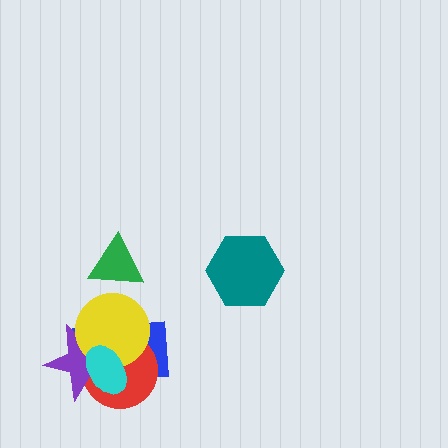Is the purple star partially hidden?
Yes, it is partially covered by another shape.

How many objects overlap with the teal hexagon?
0 objects overlap with the teal hexagon.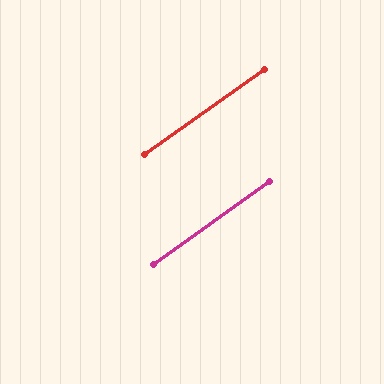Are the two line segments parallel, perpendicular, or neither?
Parallel — their directions differ by only 0.7°.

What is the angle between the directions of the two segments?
Approximately 1 degree.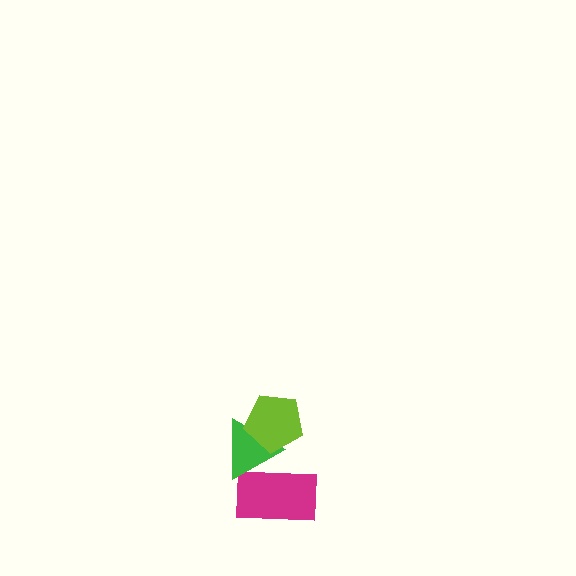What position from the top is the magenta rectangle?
The magenta rectangle is 3rd from the top.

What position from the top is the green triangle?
The green triangle is 2nd from the top.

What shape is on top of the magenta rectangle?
The green triangle is on top of the magenta rectangle.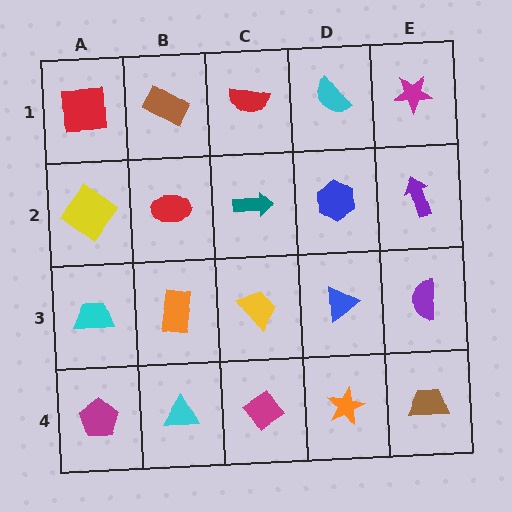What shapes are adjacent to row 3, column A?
A yellow diamond (row 2, column A), a magenta pentagon (row 4, column A), an orange rectangle (row 3, column B).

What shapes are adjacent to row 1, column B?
A red ellipse (row 2, column B), a red square (row 1, column A), a red semicircle (row 1, column C).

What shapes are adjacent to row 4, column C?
A yellow trapezoid (row 3, column C), a cyan triangle (row 4, column B), an orange star (row 4, column D).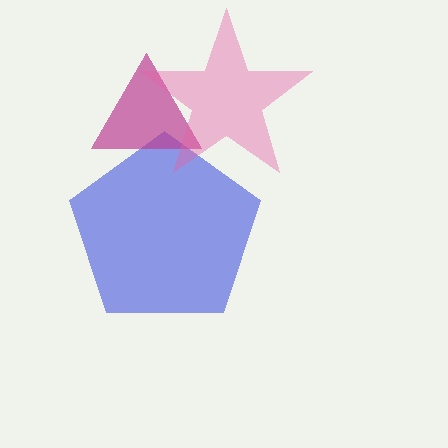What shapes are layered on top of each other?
The layered shapes are: a blue pentagon, a magenta triangle, a pink star.